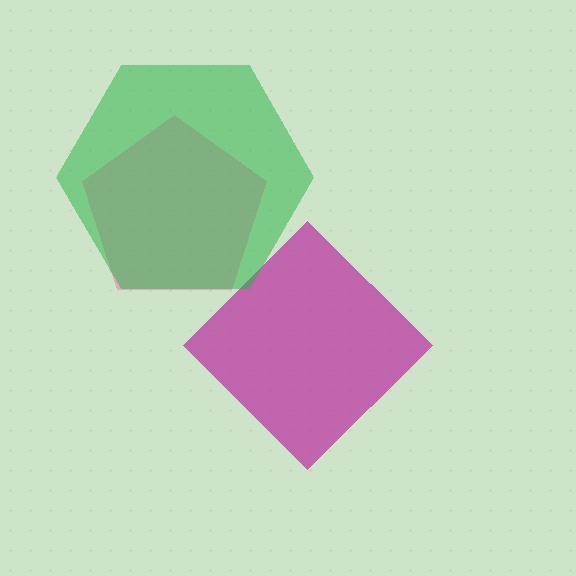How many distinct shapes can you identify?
There are 3 distinct shapes: a pink pentagon, a magenta diamond, a green hexagon.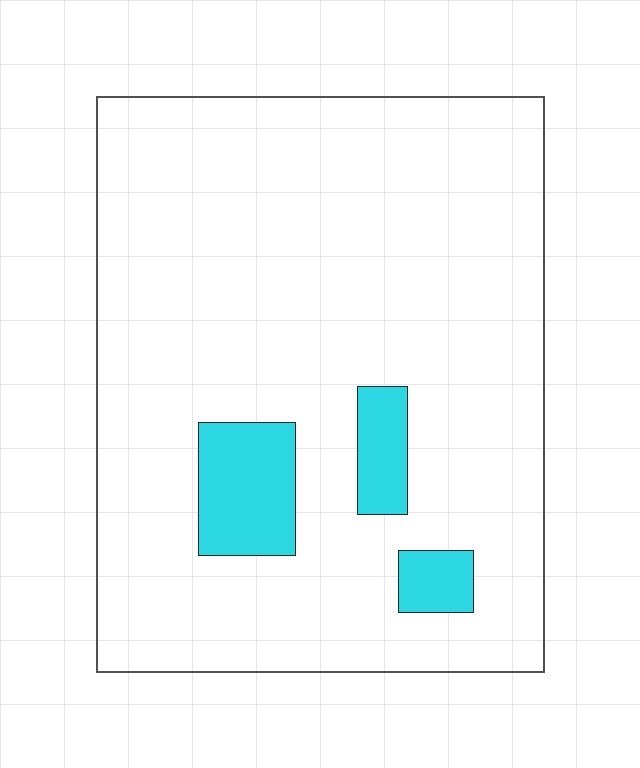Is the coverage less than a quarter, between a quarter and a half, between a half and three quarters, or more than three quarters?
Less than a quarter.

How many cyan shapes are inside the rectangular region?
3.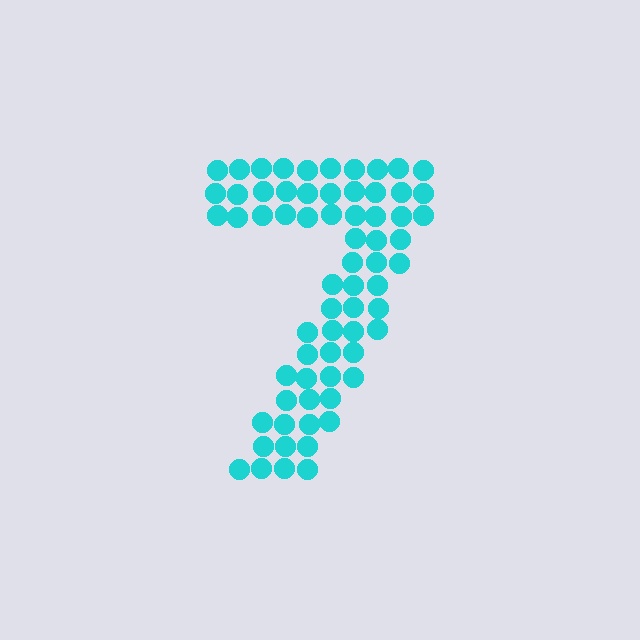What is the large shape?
The large shape is the digit 7.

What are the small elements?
The small elements are circles.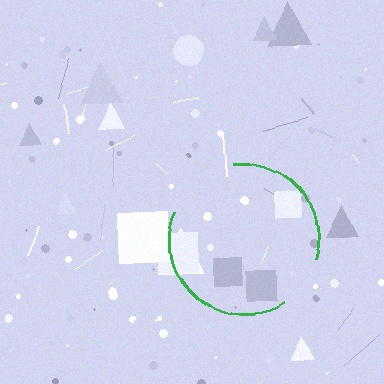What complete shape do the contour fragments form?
The contour fragments form a circle.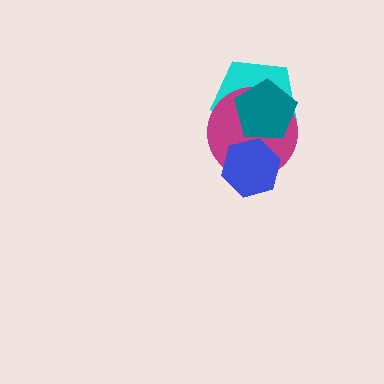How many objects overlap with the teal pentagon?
2 objects overlap with the teal pentagon.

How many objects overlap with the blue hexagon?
2 objects overlap with the blue hexagon.